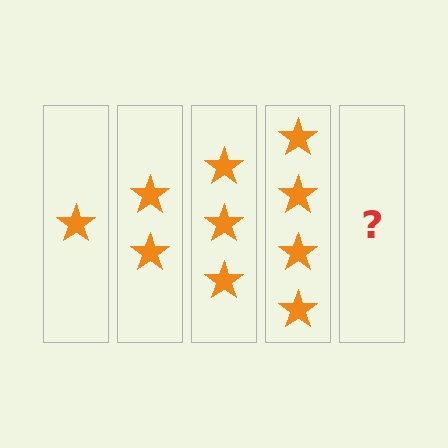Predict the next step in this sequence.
The next step is 5 stars.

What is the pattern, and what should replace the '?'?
The pattern is that each step adds one more star. The '?' should be 5 stars.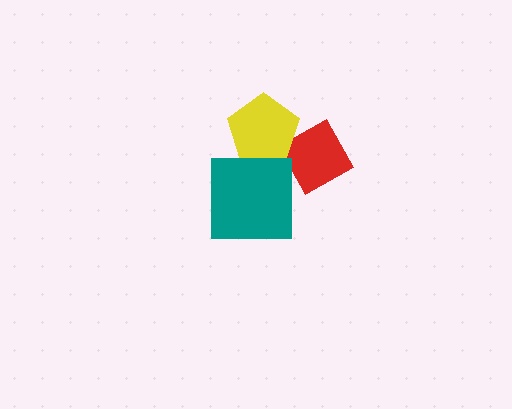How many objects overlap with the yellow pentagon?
2 objects overlap with the yellow pentagon.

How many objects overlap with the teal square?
1 object overlaps with the teal square.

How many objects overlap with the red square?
1 object overlaps with the red square.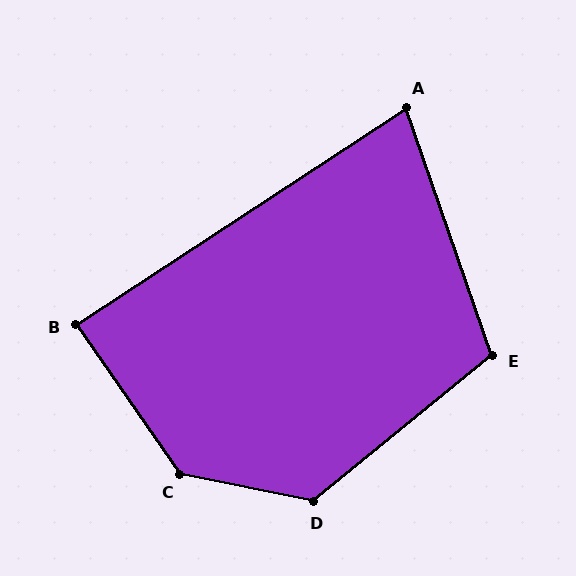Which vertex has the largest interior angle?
C, at approximately 136 degrees.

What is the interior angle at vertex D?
Approximately 129 degrees (obtuse).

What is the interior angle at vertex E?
Approximately 110 degrees (obtuse).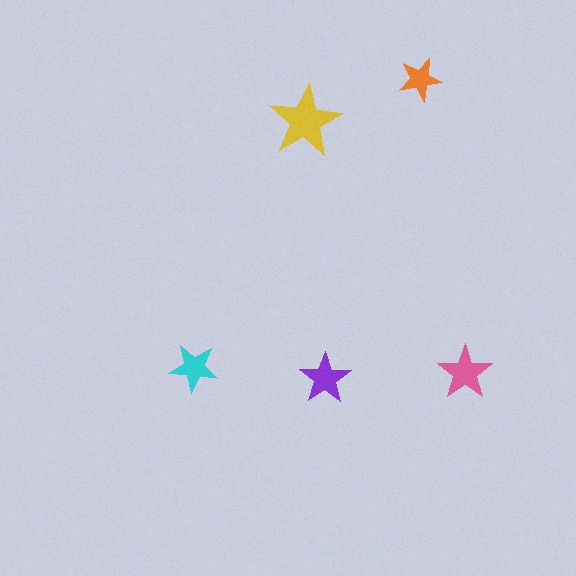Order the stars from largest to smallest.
the yellow one, the pink one, the purple one, the cyan one, the orange one.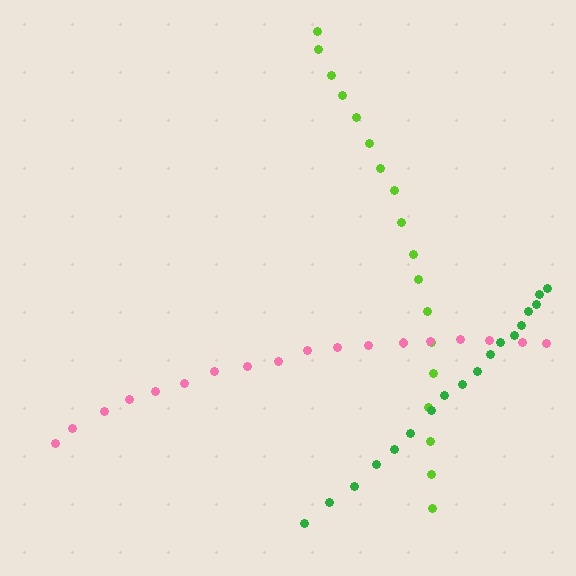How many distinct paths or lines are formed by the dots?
There are 3 distinct paths.